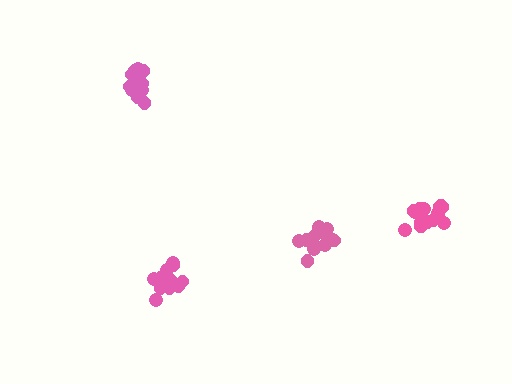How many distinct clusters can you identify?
There are 4 distinct clusters.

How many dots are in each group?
Group 1: 14 dots, Group 2: 15 dots, Group 3: 17 dots, Group 4: 16 dots (62 total).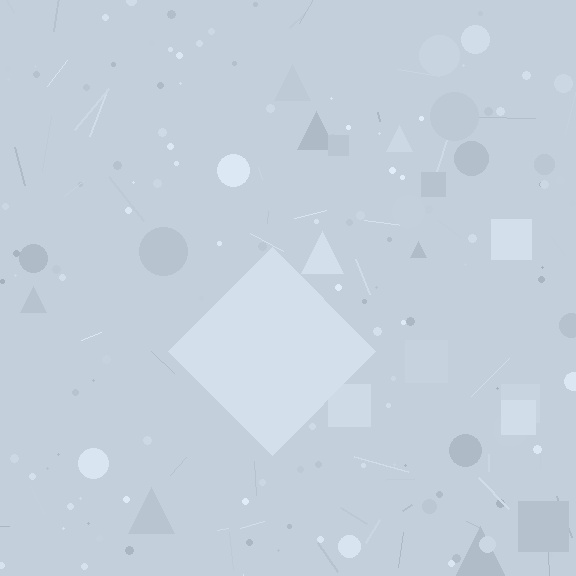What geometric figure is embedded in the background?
A diamond is embedded in the background.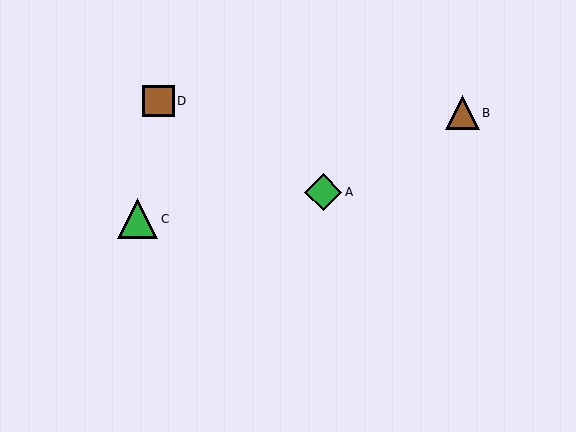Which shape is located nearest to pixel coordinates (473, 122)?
The brown triangle (labeled B) at (462, 113) is nearest to that location.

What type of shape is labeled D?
Shape D is a brown square.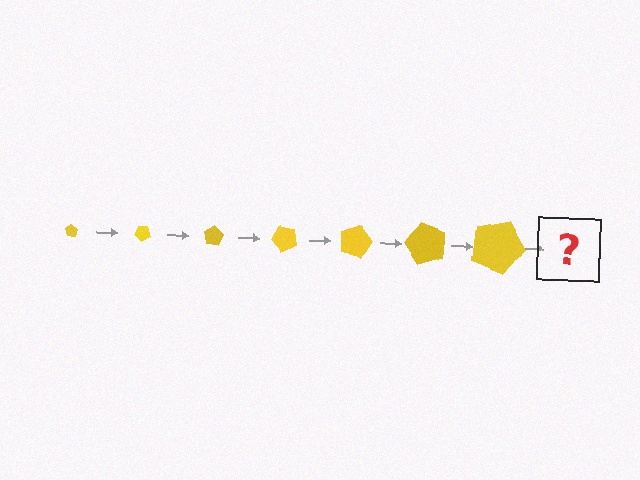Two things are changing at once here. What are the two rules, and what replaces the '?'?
The two rules are that the pentagon grows larger each step and it rotates 40 degrees each step. The '?' should be a pentagon, larger than the previous one and rotated 280 degrees from the start.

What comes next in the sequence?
The next element should be a pentagon, larger than the previous one and rotated 280 degrees from the start.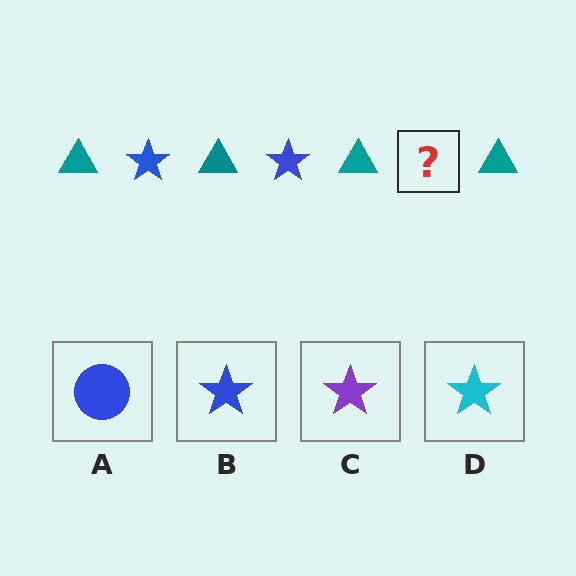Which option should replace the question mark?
Option B.